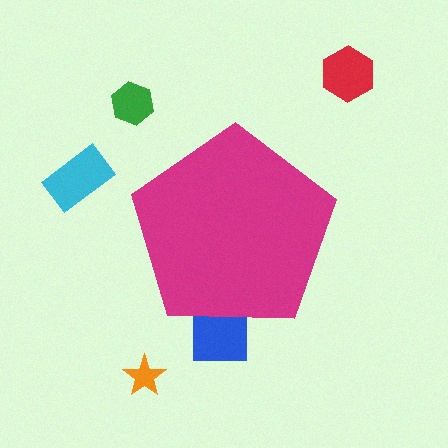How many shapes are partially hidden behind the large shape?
1 shape is partially hidden.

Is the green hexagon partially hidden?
No, the green hexagon is fully visible.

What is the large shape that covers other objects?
A magenta pentagon.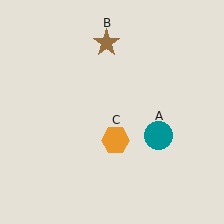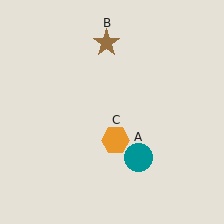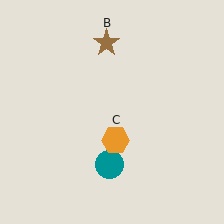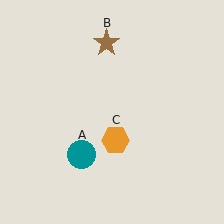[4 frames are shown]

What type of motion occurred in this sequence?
The teal circle (object A) rotated clockwise around the center of the scene.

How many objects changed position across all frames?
1 object changed position: teal circle (object A).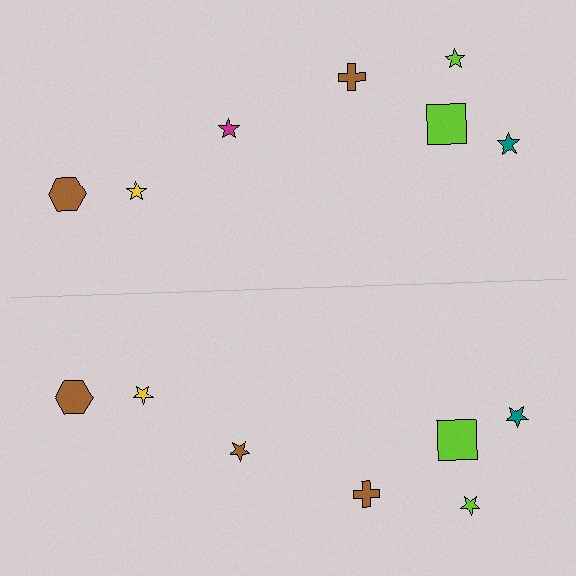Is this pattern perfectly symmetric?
No, the pattern is not perfectly symmetric. The brown star on the bottom side breaks the symmetry — its mirror counterpart is magenta.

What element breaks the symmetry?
The brown star on the bottom side breaks the symmetry — its mirror counterpart is magenta.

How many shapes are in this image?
There are 14 shapes in this image.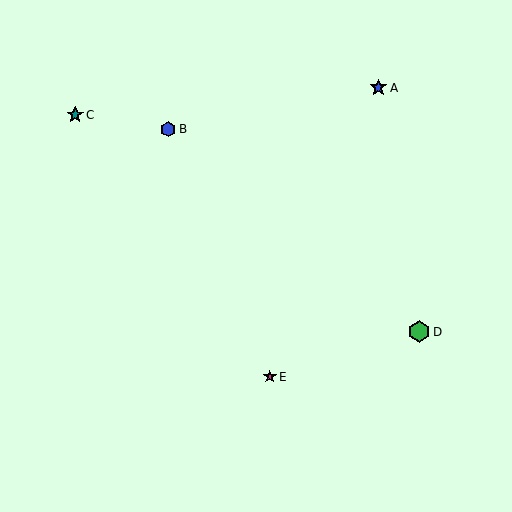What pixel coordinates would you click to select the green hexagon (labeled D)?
Click at (419, 332) to select the green hexagon D.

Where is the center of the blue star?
The center of the blue star is at (378, 88).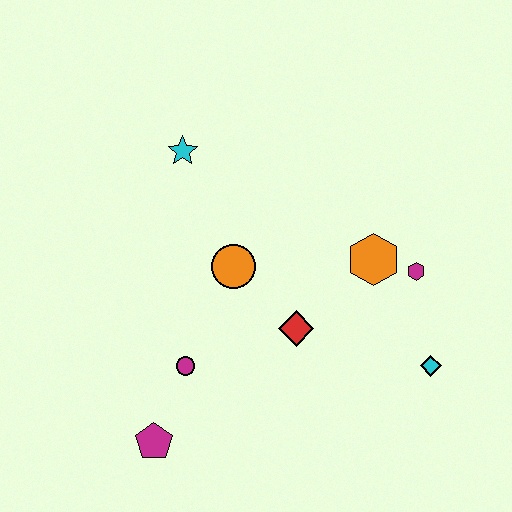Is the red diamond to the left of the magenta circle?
No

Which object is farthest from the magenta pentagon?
The magenta hexagon is farthest from the magenta pentagon.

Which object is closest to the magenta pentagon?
The magenta circle is closest to the magenta pentagon.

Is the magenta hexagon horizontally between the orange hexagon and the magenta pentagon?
No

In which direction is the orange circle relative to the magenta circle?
The orange circle is above the magenta circle.